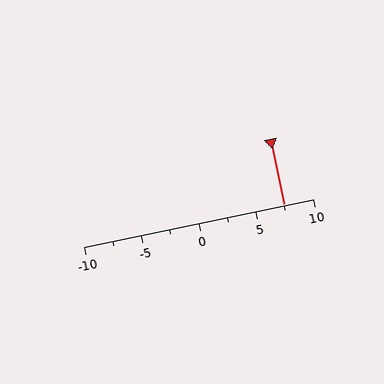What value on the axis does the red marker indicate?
The marker indicates approximately 7.5.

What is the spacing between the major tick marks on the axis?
The major ticks are spaced 5 apart.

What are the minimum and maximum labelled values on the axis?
The axis runs from -10 to 10.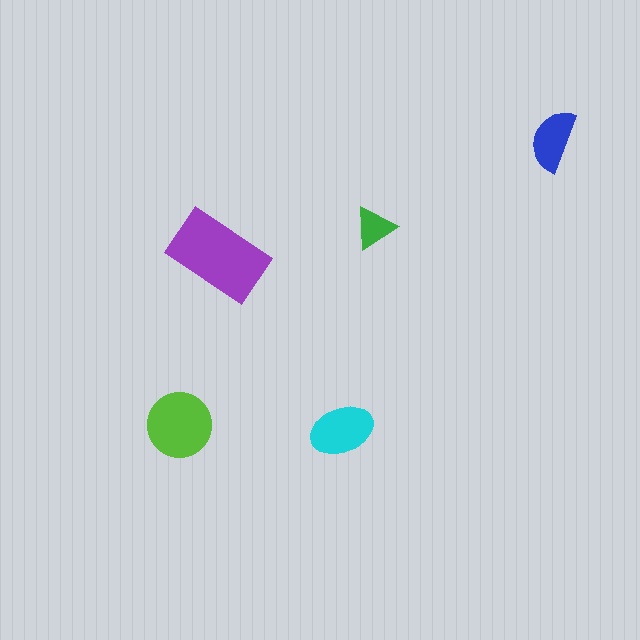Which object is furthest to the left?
The lime circle is leftmost.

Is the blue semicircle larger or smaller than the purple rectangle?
Smaller.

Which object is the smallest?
The green triangle.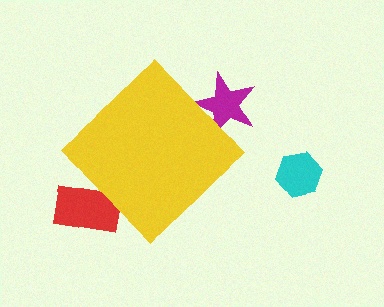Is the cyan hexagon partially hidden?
No, the cyan hexagon is fully visible.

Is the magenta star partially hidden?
Yes, the magenta star is partially hidden behind the yellow diamond.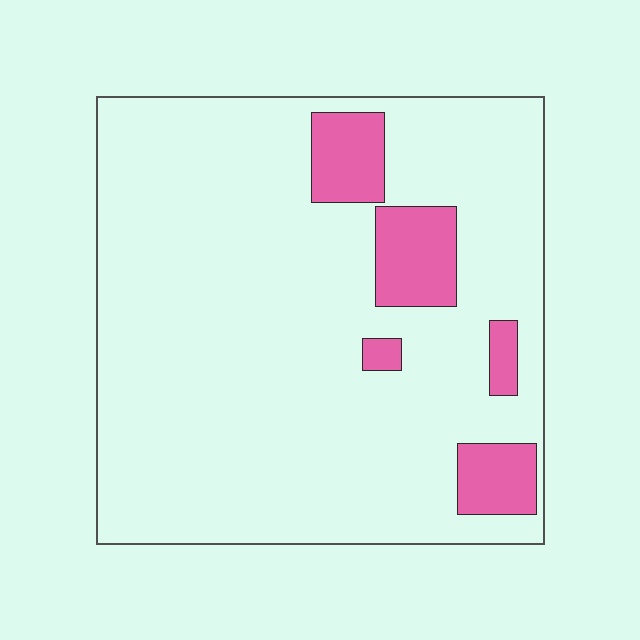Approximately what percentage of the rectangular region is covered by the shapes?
Approximately 10%.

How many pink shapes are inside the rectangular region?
5.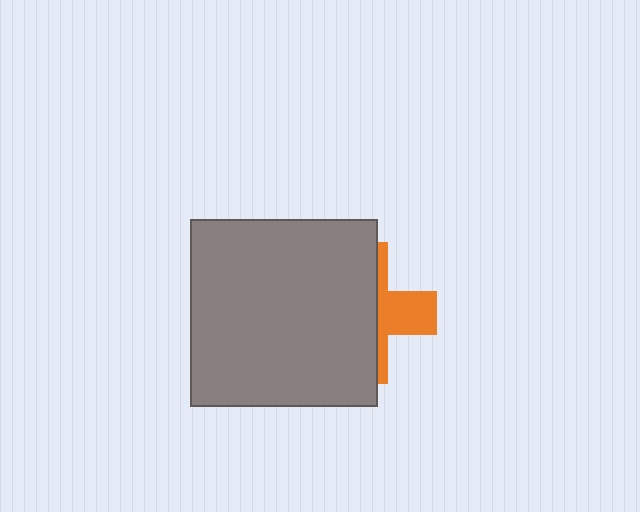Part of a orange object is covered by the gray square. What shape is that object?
It is a cross.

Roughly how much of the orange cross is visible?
A small part of it is visible (roughly 35%).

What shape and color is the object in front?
The object in front is a gray square.